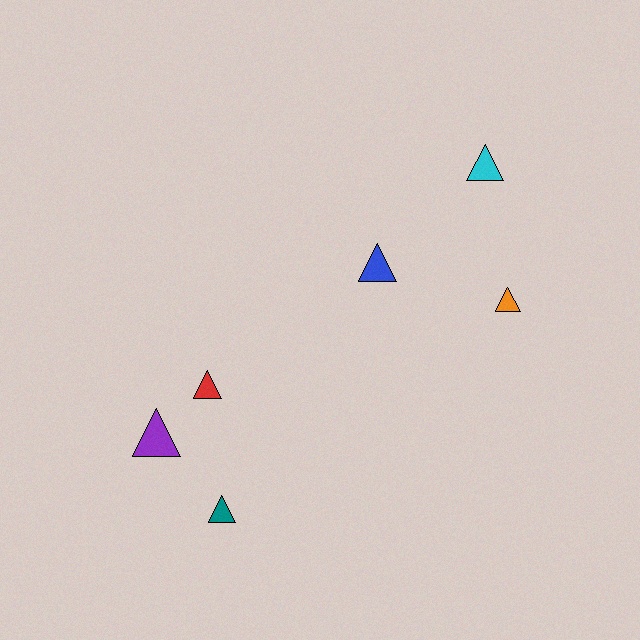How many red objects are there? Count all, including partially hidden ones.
There is 1 red object.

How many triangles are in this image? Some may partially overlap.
There are 6 triangles.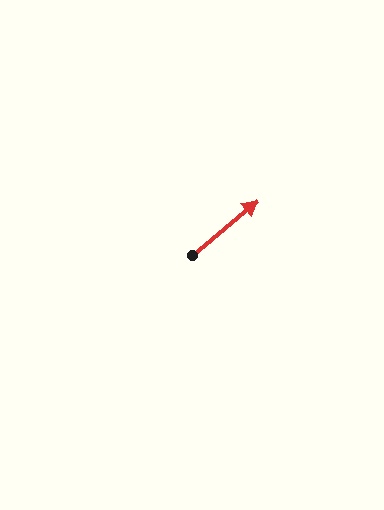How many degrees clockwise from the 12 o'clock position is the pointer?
Approximately 50 degrees.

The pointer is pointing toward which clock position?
Roughly 2 o'clock.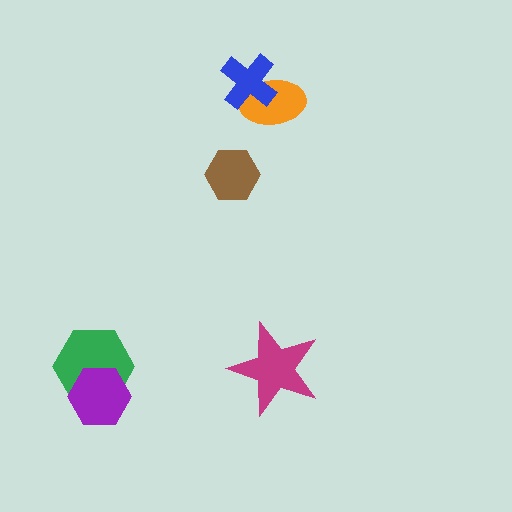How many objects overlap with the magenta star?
0 objects overlap with the magenta star.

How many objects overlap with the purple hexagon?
1 object overlaps with the purple hexagon.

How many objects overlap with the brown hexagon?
0 objects overlap with the brown hexagon.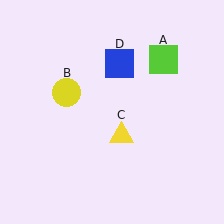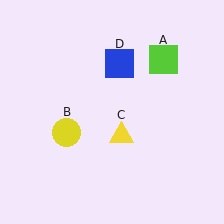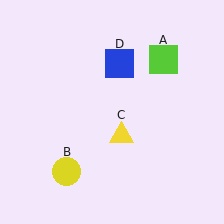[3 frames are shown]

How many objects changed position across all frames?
1 object changed position: yellow circle (object B).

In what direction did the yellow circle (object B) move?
The yellow circle (object B) moved down.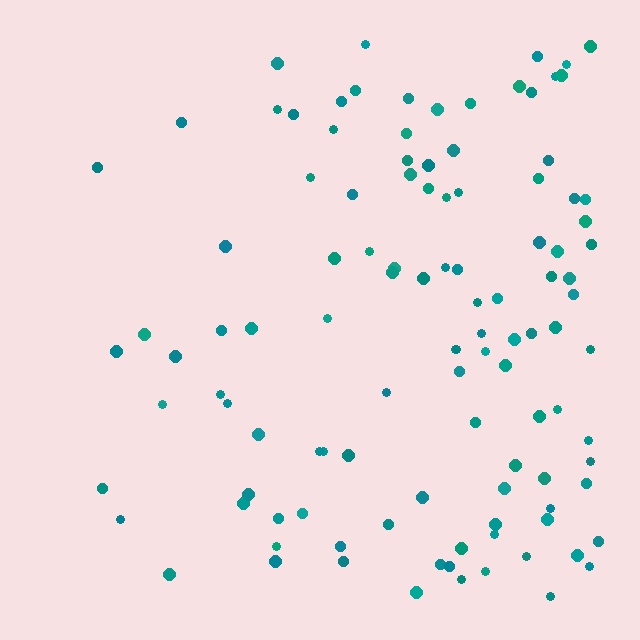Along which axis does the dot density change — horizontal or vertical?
Horizontal.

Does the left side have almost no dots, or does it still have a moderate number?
Still a moderate number, just noticeably fewer than the right.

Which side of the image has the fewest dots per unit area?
The left.